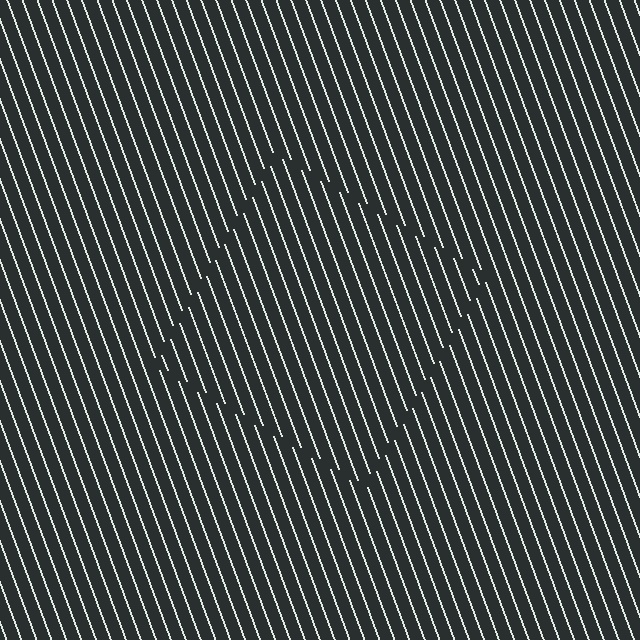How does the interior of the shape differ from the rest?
The interior of the shape contains the same grating, shifted by half a period — the contour is defined by the phase discontinuity where line-ends from the inner and outer gratings abut.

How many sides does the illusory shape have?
4 sides — the line-ends trace a square.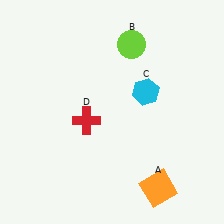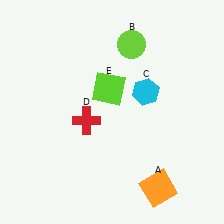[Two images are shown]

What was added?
A lime square (E) was added in Image 2.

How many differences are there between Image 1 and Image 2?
There is 1 difference between the two images.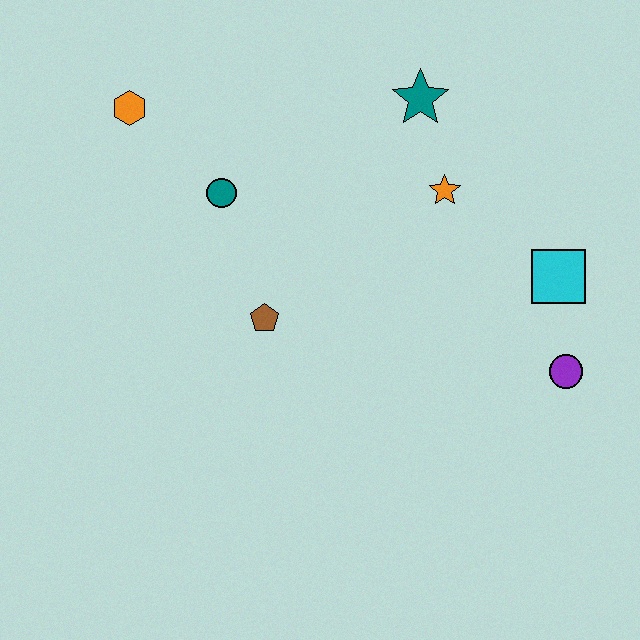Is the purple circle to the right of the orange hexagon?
Yes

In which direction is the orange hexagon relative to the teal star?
The orange hexagon is to the left of the teal star.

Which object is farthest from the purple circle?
The orange hexagon is farthest from the purple circle.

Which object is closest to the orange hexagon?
The teal circle is closest to the orange hexagon.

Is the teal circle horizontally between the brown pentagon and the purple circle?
No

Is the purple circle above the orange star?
No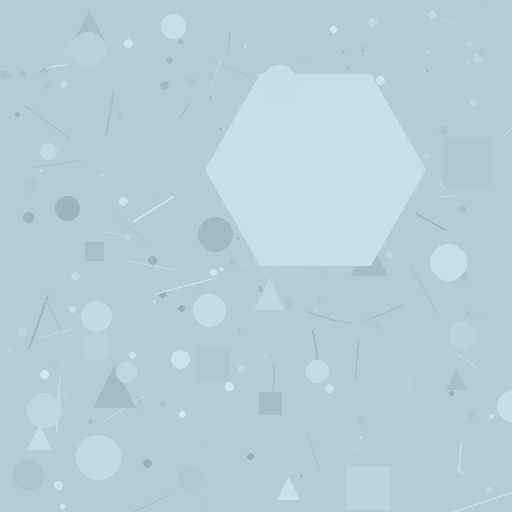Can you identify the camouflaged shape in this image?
The camouflaged shape is a hexagon.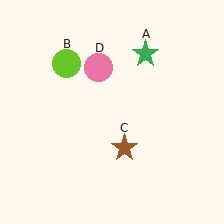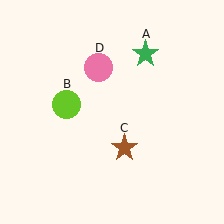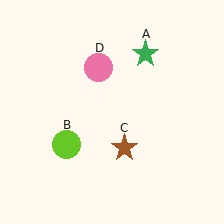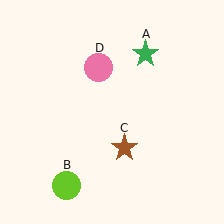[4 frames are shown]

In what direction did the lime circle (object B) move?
The lime circle (object B) moved down.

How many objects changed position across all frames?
1 object changed position: lime circle (object B).